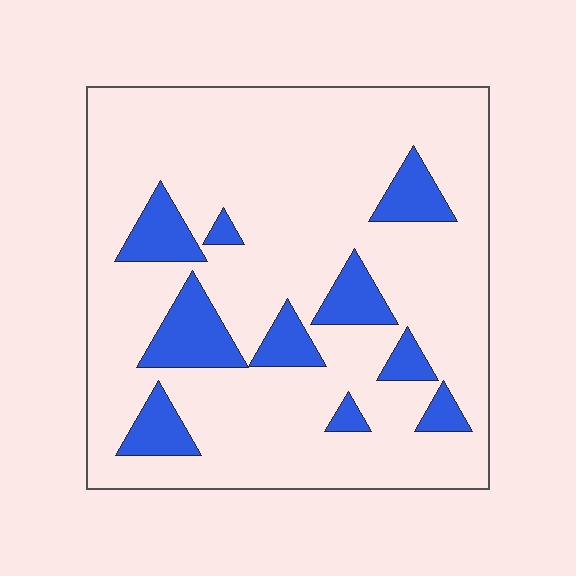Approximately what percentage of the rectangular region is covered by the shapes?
Approximately 15%.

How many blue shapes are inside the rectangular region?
10.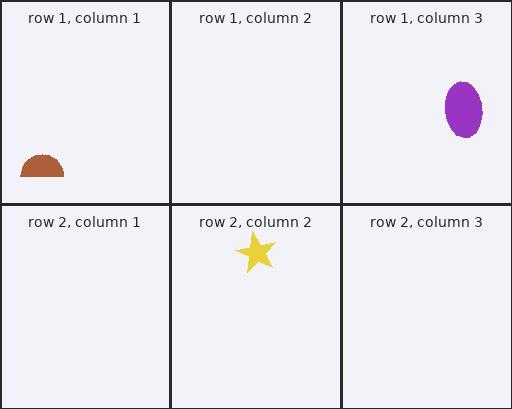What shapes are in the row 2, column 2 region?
The yellow star.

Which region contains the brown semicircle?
The row 1, column 1 region.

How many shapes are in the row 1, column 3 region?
1.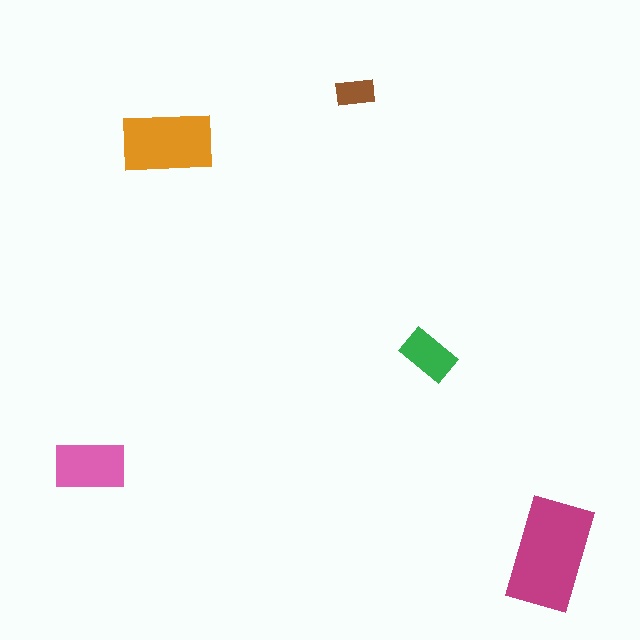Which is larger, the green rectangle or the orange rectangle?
The orange one.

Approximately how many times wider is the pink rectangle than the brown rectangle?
About 2 times wider.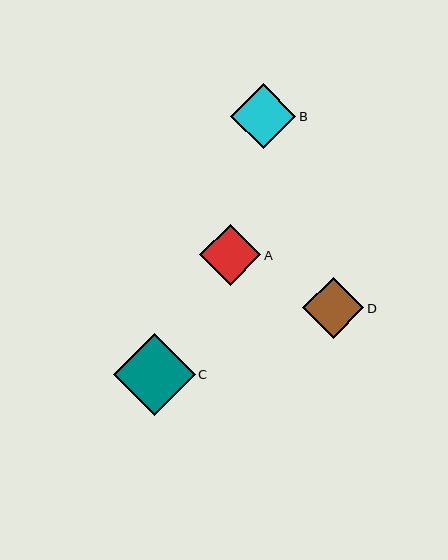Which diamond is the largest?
Diamond C is the largest with a size of approximately 82 pixels.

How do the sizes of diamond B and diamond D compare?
Diamond B and diamond D are approximately the same size.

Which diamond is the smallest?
Diamond D is the smallest with a size of approximately 61 pixels.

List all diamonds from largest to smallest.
From largest to smallest: C, B, A, D.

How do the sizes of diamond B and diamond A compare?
Diamond B and diamond A are approximately the same size.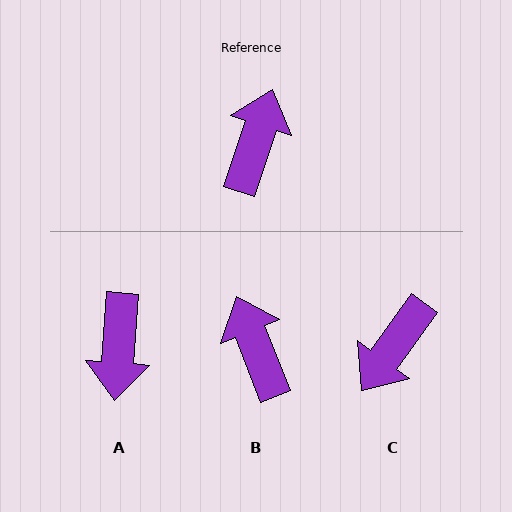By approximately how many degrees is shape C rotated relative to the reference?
Approximately 162 degrees counter-clockwise.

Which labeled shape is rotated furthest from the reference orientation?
A, about 166 degrees away.